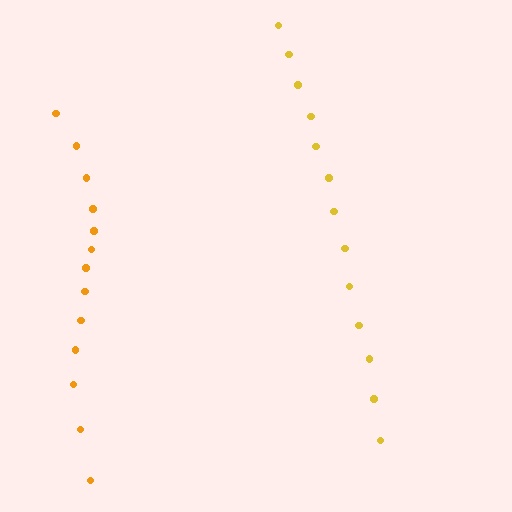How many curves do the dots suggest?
There are 2 distinct paths.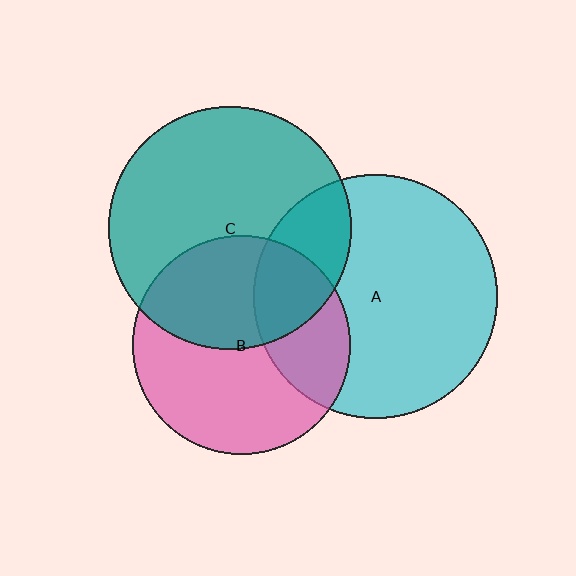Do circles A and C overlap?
Yes.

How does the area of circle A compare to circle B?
Approximately 1.2 times.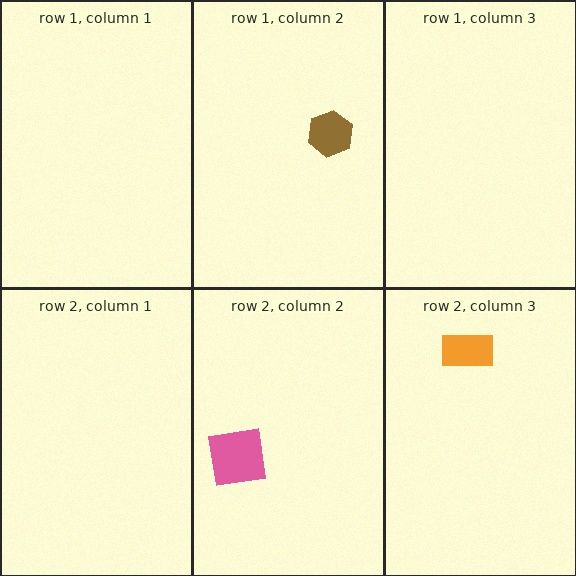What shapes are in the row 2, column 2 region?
The pink square.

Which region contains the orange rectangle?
The row 2, column 3 region.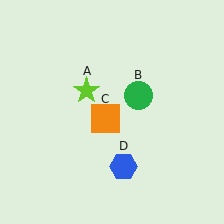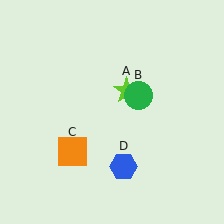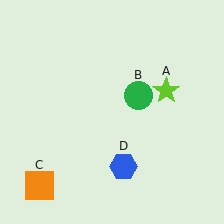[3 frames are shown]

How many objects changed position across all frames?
2 objects changed position: lime star (object A), orange square (object C).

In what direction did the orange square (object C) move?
The orange square (object C) moved down and to the left.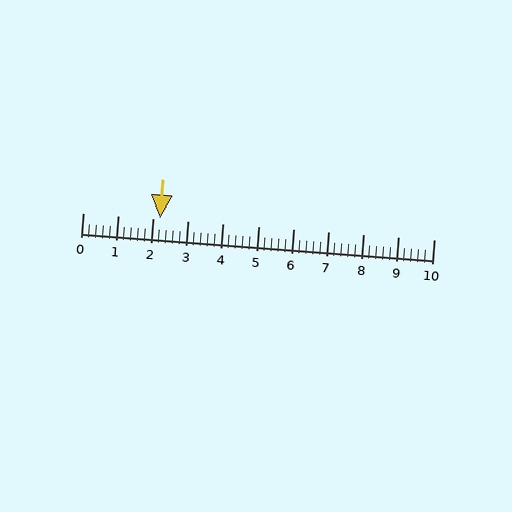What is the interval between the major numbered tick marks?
The major tick marks are spaced 1 units apart.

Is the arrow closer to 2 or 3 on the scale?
The arrow is closer to 2.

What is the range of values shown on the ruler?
The ruler shows values from 0 to 10.